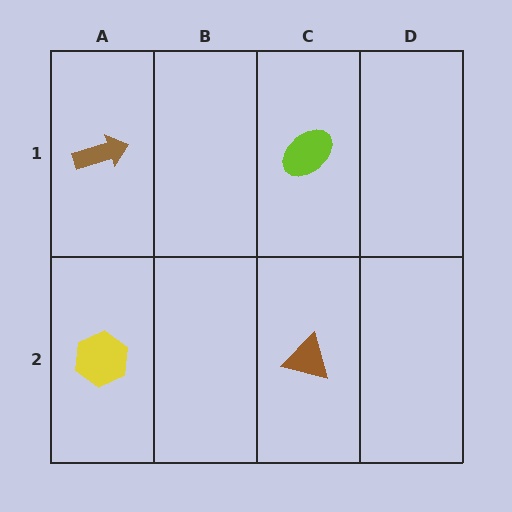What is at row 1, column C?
A lime ellipse.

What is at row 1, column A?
A brown arrow.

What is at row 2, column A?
A yellow hexagon.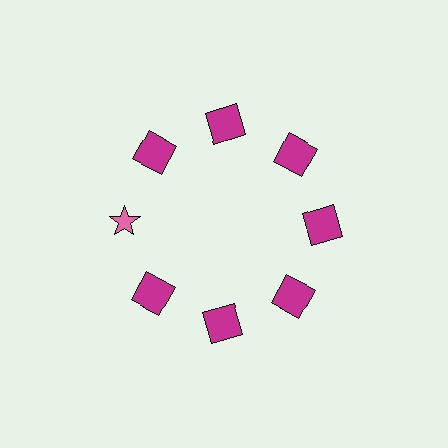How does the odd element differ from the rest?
It differs in both color (pink instead of magenta) and shape (star instead of square).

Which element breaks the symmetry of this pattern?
The pink star at roughly the 9 o'clock position breaks the symmetry. All other shapes are magenta squares.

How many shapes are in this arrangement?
There are 8 shapes arranged in a ring pattern.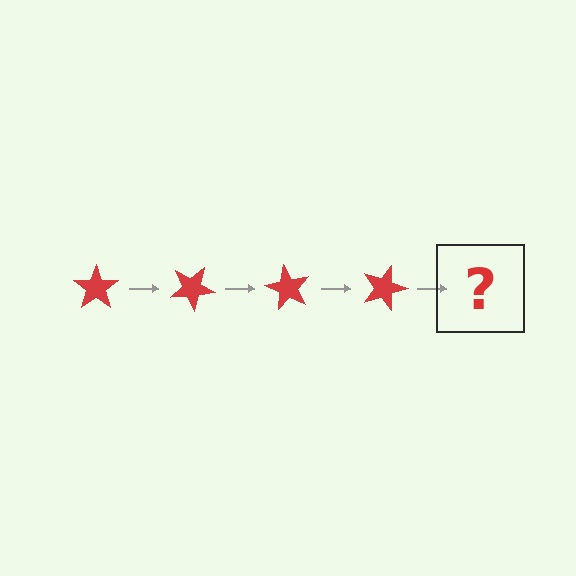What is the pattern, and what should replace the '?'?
The pattern is that the star rotates 30 degrees each step. The '?' should be a red star rotated 120 degrees.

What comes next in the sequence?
The next element should be a red star rotated 120 degrees.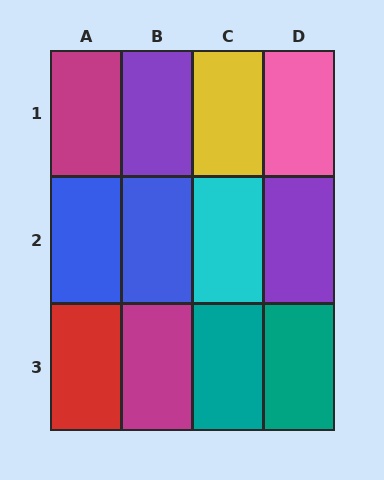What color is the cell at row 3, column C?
Teal.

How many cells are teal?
2 cells are teal.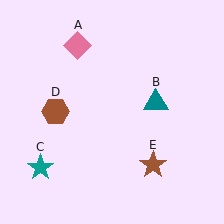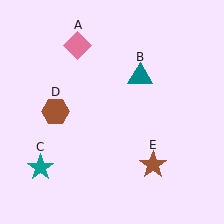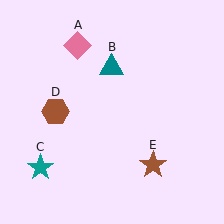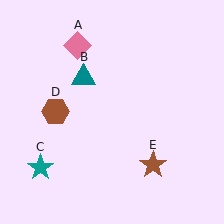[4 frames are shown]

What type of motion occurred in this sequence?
The teal triangle (object B) rotated counterclockwise around the center of the scene.